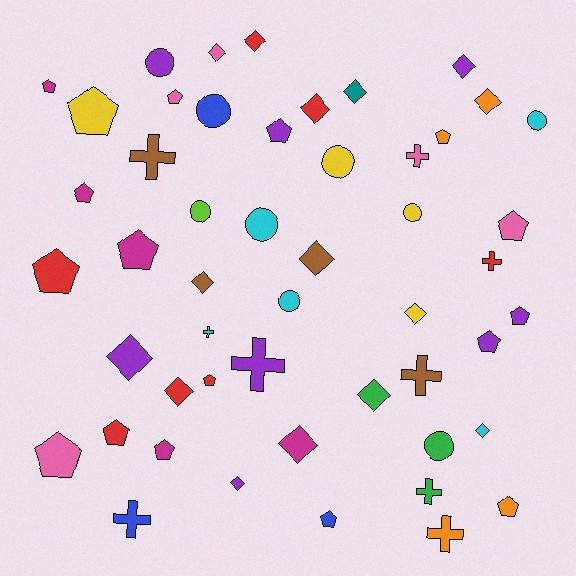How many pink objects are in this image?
There are 5 pink objects.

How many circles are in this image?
There are 9 circles.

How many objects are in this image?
There are 50 objects.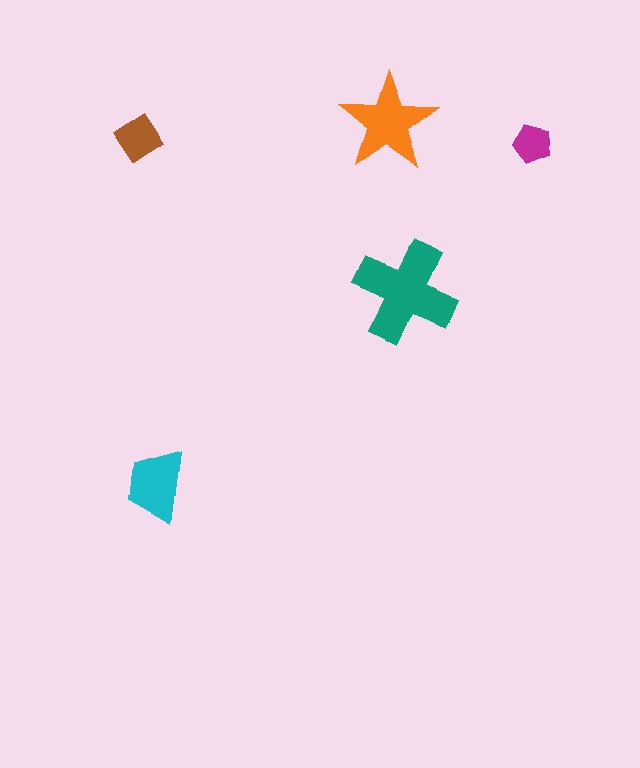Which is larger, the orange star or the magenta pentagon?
The orange star.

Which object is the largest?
The teal cross.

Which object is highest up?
The orange star is topmost.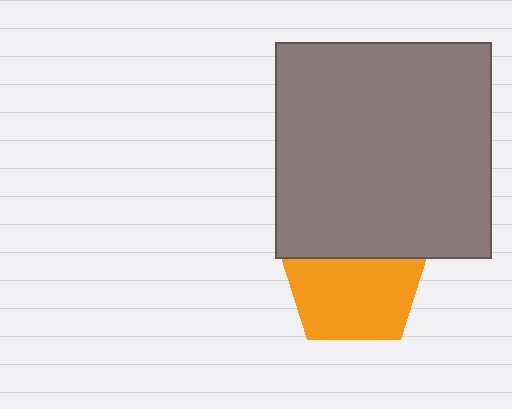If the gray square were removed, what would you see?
You would see the complete orange pentagon.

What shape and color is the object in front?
The object in front is a gray square.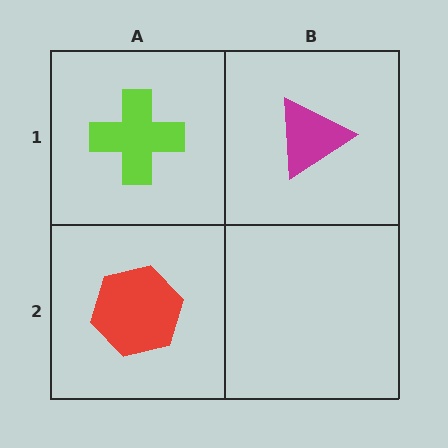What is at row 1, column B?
A magenta triangle.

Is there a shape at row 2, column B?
No, that cell is empty.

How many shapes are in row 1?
2 shapes.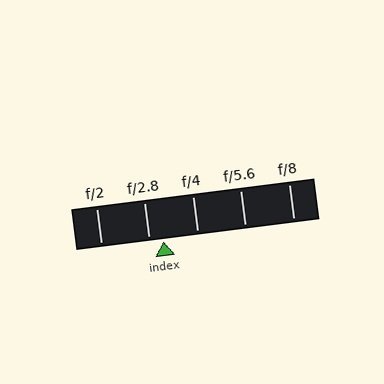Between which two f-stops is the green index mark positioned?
The index mark is between f/2.8 and f/4.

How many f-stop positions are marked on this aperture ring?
There are 5 f-stop positions marked.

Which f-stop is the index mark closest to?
The index mark is closest to f/2.8.